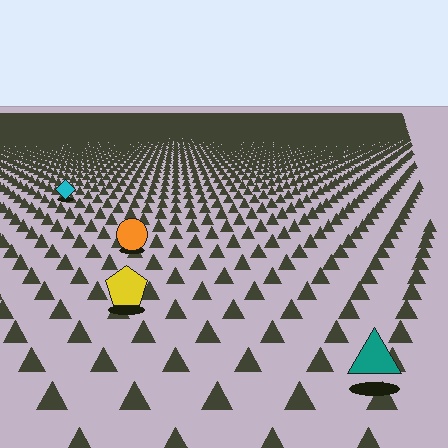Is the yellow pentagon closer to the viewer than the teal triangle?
No. The teal triangle is closer — you can tell from the texture gradient: the ground texture is coarser near it.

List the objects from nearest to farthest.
From nearest to farthest: the teal triangle, the yellow pentagon, the orange circle, the cyan diamond.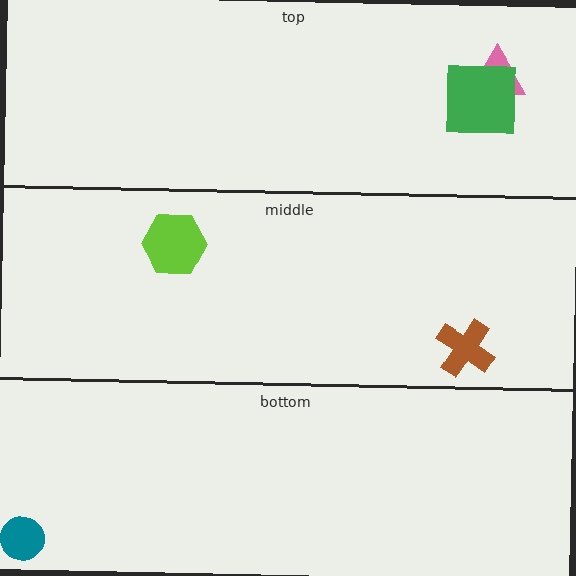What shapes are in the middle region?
The brown cross, the lime hexagon.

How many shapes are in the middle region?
2.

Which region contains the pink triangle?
The top region.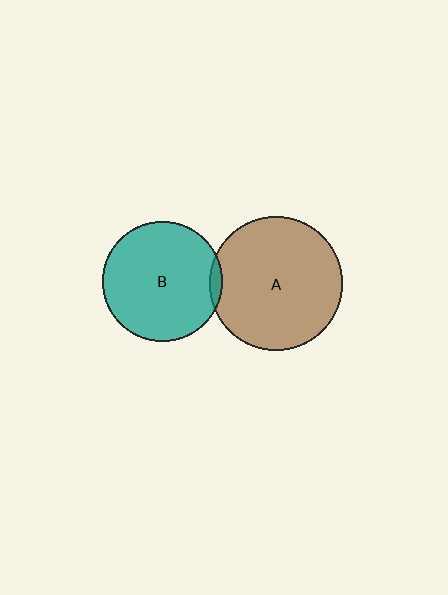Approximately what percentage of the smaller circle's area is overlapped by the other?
Approximately 5%.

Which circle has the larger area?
Circle A (brown).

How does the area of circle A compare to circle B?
Approximately 1.2 times.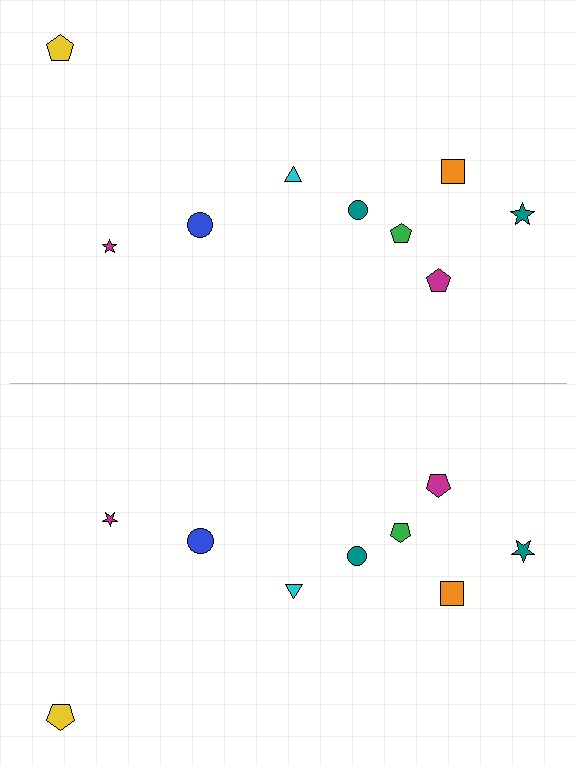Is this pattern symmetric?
Yes, this pattern has bilateral (reflection) symmetry.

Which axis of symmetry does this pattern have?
The pattern has a horizontal axis of symmetry running through the center of the image.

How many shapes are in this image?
There are 18 shapes in this image.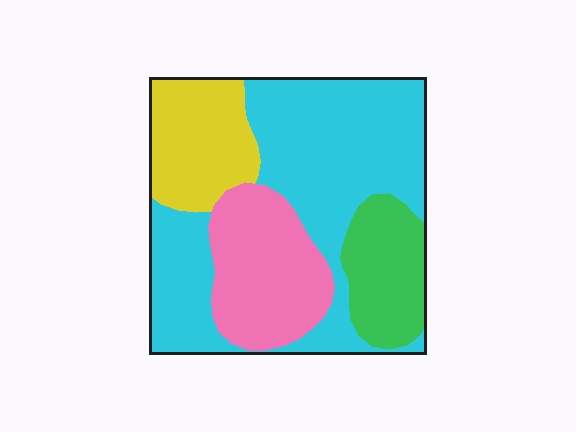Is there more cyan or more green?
Cyan.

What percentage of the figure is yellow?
Yellow covers roughly 15% of the figure.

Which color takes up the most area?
Cyan, at roughly 50%.